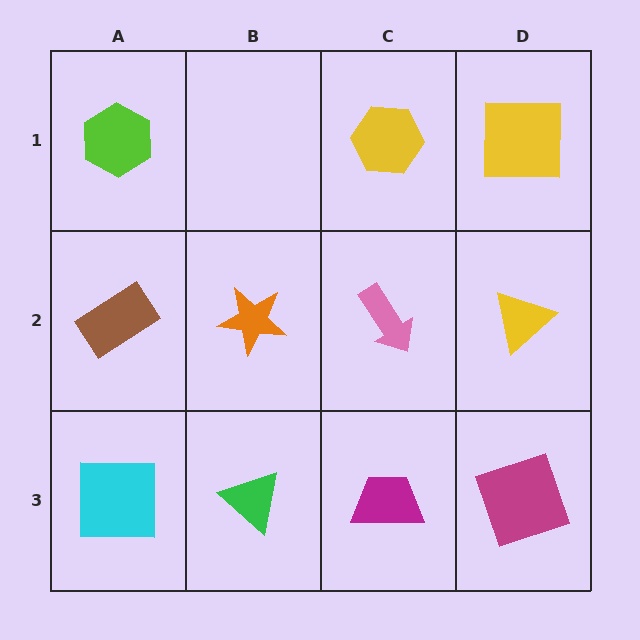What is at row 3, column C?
A magenta trapezoid.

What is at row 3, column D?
A magenta square.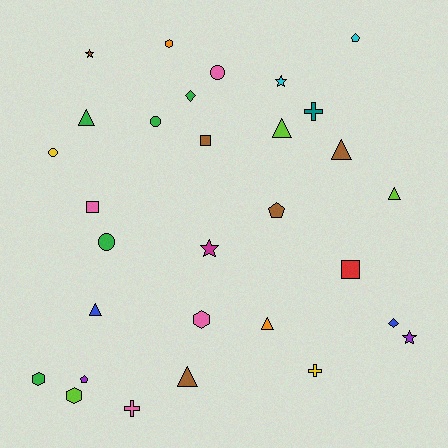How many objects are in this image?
There are 30 objects.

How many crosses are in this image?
There are 3 crosses.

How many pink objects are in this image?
There are 4 pink objects.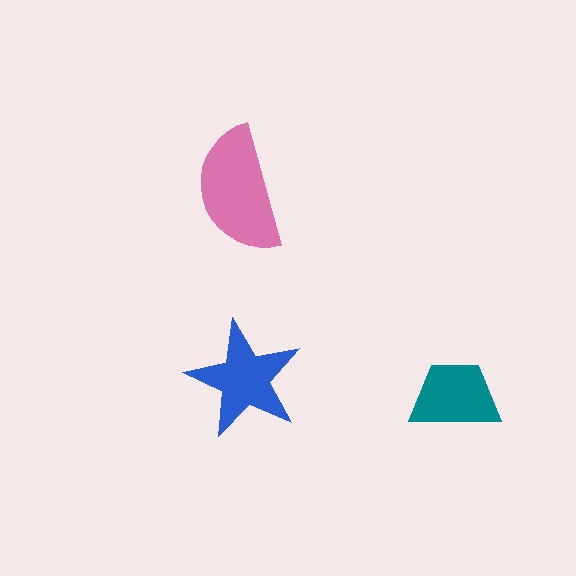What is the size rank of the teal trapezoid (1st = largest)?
3rd.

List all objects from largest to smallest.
The pink semicircle, the blue star, the teal trapezoid.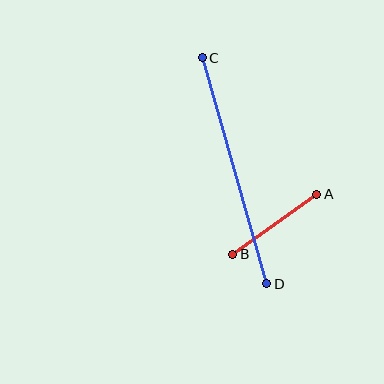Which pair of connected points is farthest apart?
Points C and D are farthest apart.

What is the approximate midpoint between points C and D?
The midpoint is at approximately (235, 171) pixels.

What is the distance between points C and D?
The distance is approximately 235 pixels.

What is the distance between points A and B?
The distance is approximately 103 pixels.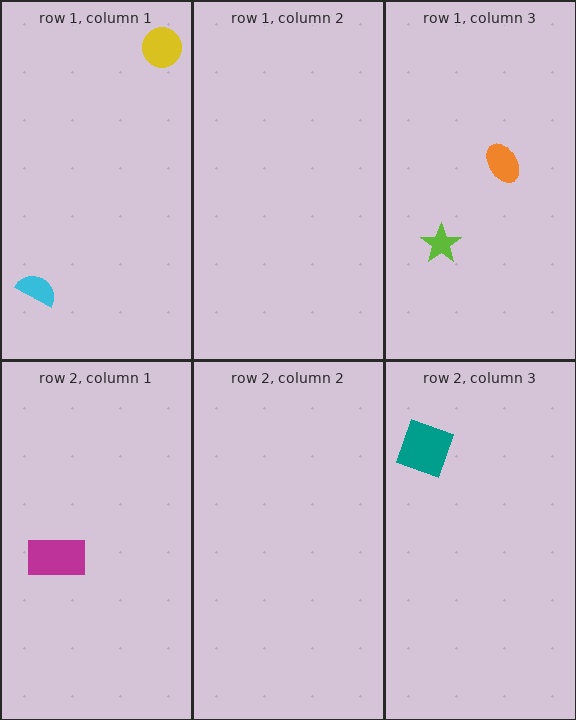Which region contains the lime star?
The row 1, column 3 region.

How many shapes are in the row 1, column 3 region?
2.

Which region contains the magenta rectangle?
The row 2, column 1 region.